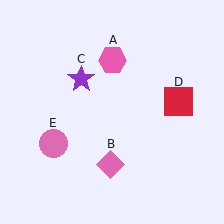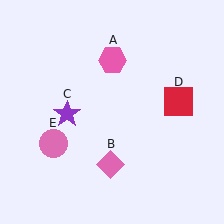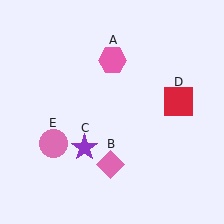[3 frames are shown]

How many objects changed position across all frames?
1 object changed position: purple star (object C).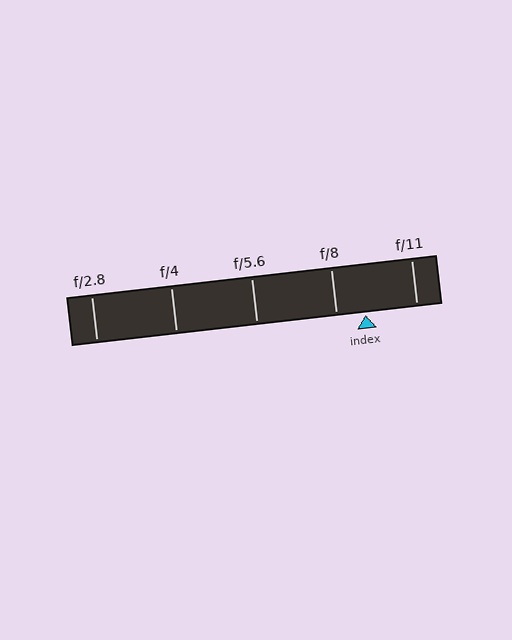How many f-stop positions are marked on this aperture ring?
There are 5 f-stop positions marked.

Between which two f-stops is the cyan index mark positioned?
The index mark is between f/8 and f/11.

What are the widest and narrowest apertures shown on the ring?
The widest aperture shown is f/2.8 and the narrowest is f/11.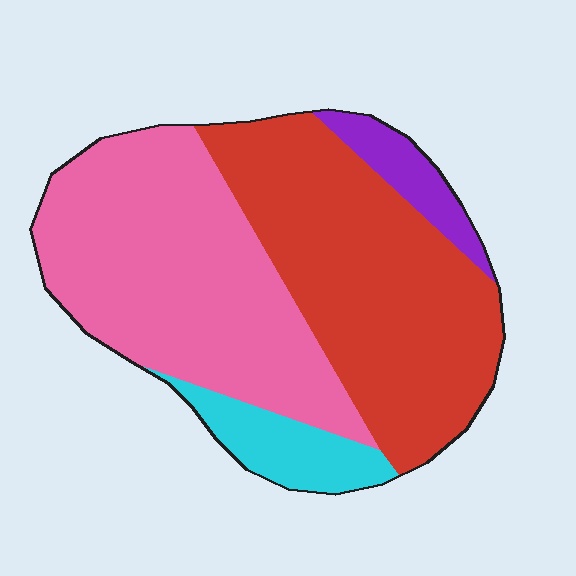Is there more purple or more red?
Red.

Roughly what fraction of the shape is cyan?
Cyan takes up less than a quarter of the shape.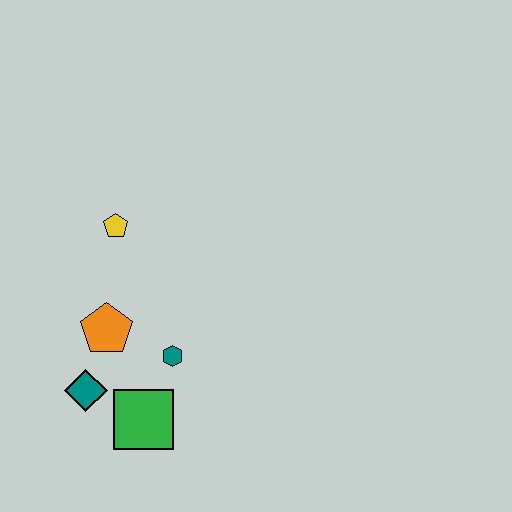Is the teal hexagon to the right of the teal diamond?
Yes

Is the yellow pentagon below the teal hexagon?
No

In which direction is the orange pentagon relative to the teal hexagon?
The orange pentagon is to the left of the teal hexagon.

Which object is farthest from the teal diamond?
The yellow pentagon is farthest from the teal diamond.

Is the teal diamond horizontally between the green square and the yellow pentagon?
No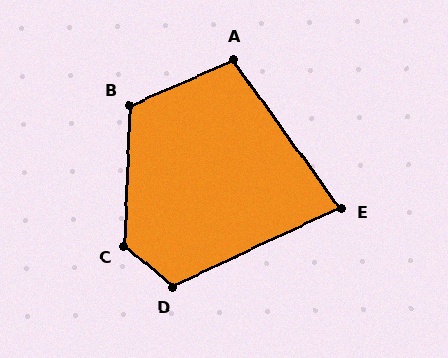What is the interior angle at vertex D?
Approximately 114 degrees (obtuse).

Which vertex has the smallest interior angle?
E, at approximately 79 degrees.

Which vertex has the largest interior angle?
C, at approximately 129 degrees.